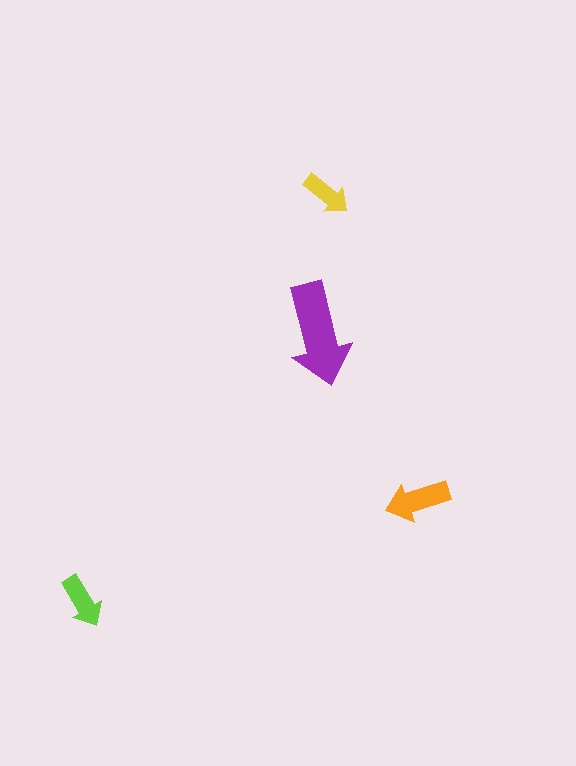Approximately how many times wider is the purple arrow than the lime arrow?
About 2 times wider.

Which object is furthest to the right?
The orange arrow is rightmost.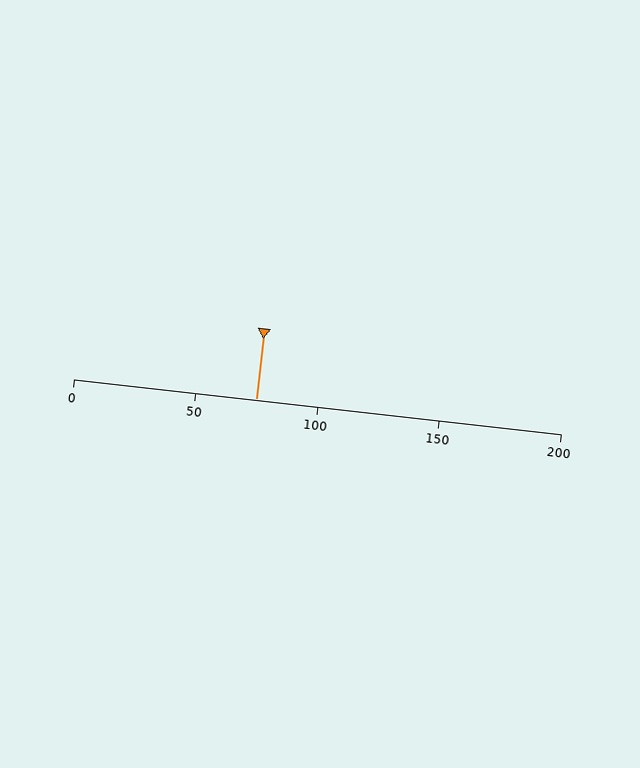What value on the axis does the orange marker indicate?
The marker indicates approximately 75.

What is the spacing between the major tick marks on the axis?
The major ticks are spaced 50 apart.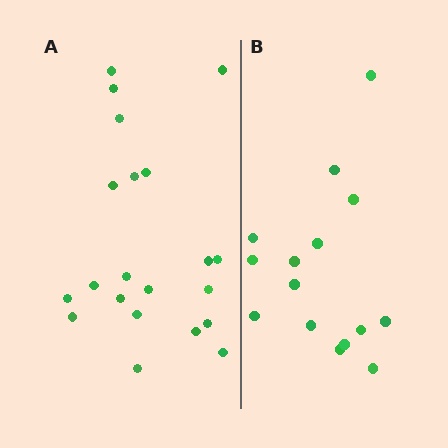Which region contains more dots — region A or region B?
Region A (the left region) has more dots.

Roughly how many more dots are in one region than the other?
Region A has about 6 more dots than region B.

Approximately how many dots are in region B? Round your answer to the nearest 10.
About 20 dots. (The exact count is 15, which rounds to 20.)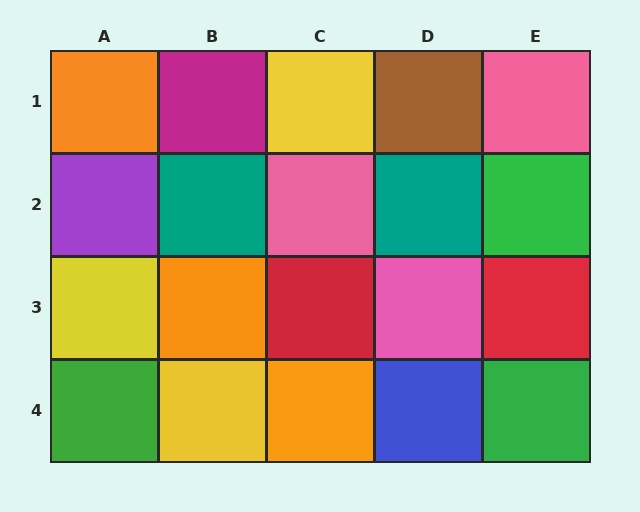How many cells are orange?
3 cells are orange.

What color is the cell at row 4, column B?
Yellow.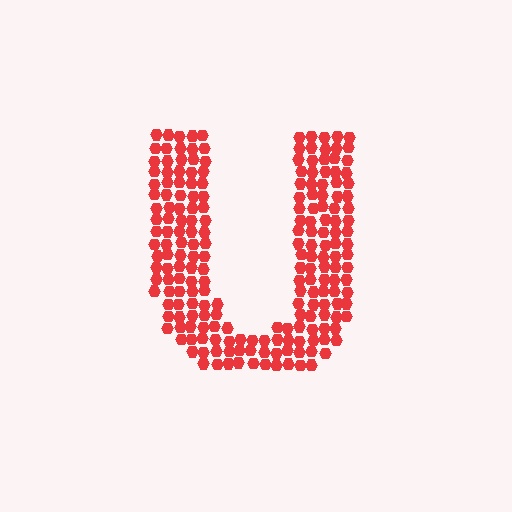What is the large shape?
The large shape is the letter U.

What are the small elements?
The small elements are hexagons.